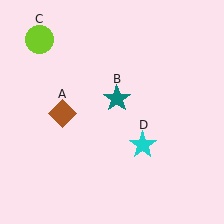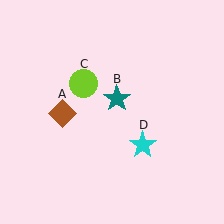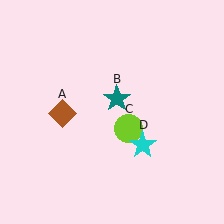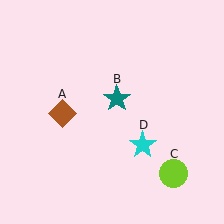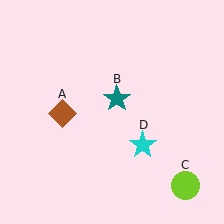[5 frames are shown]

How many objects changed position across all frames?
1 object changed position: lime circle (object C).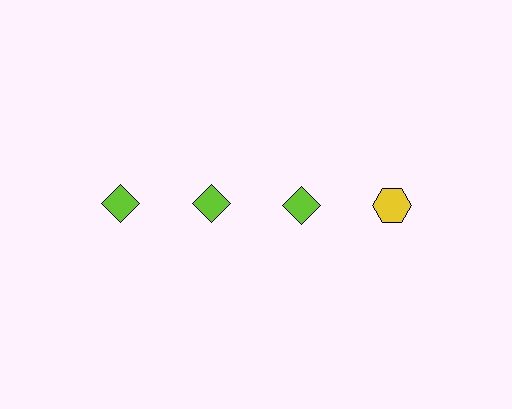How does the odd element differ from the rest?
It differs in both color (yellow instead of lime) and shape (hexagon instead of diamond).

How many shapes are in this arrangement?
There are 4 shapes arranged in a grid pattern.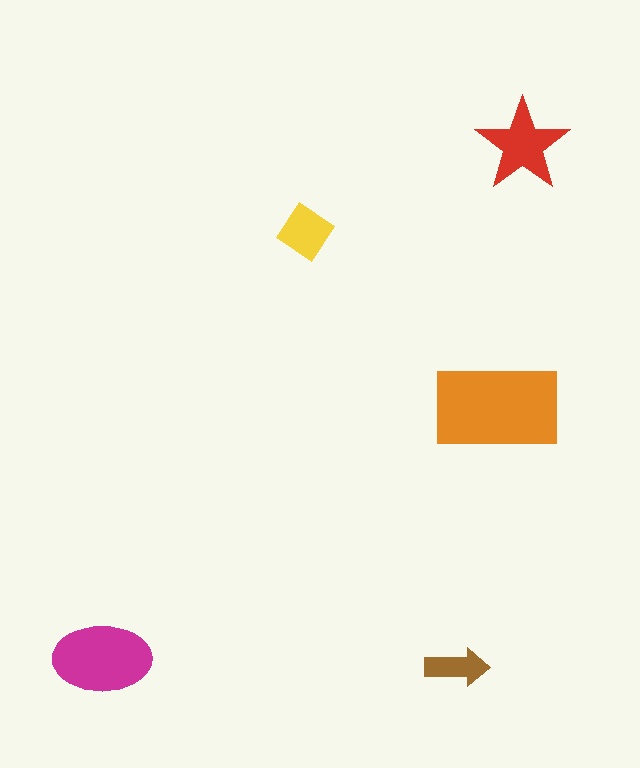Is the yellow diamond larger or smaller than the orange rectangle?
Smaller.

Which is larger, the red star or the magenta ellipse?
The magenta ellipse.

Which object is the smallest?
The brown arrow.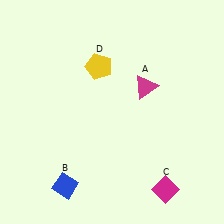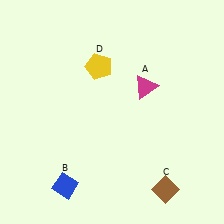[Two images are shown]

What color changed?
The diamond (C) changed from magenta in Image 1 to brown in Image 2.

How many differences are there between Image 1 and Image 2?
There is 1 difference between the two images.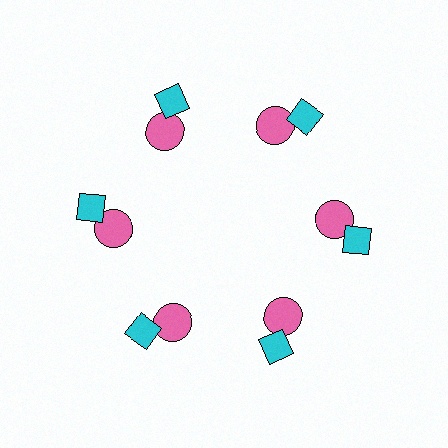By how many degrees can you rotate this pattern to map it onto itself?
The pattern maps onto itself every 60 degrees of rotation.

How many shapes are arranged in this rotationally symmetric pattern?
There are 12 shapes, arranged in 6 groups of 2.